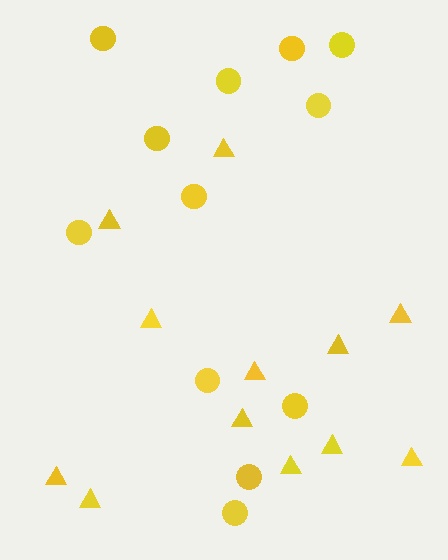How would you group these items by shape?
There are 2 groups: one group of circles (12) and one group of triangles (12).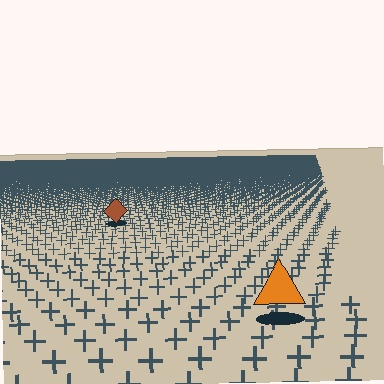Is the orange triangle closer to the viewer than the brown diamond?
Yes. The orange triangle is closer — you can tell from the texture gradient: the ground texture is coarser near it.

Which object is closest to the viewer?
The orange triangle is closest. The texture marks near it are larger and more spread out.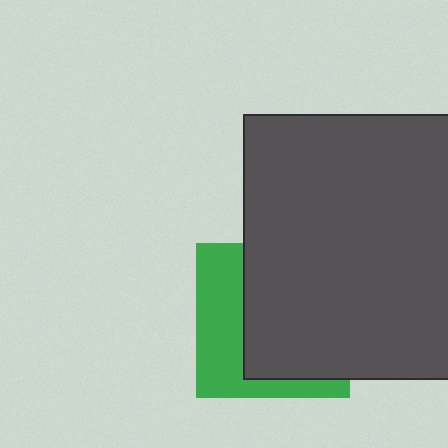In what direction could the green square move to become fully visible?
The green square could move left. That would shift it out from behind the dark gray rectangle entirely.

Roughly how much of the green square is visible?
A small part of it is visible (roughly 39%).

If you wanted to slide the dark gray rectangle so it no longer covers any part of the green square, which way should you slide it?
Slide it right — that is the most direct way to separate the two shapes.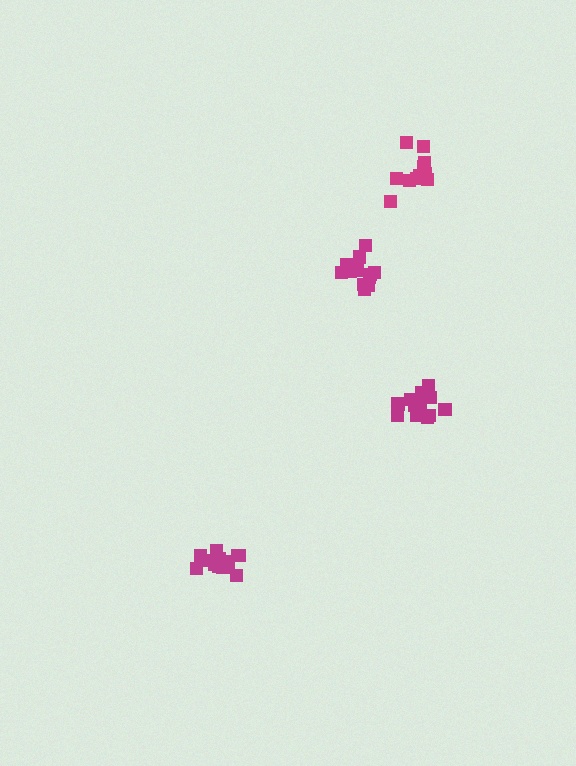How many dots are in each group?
Group 1: 17 dots, Group 2: 13 dots, Group 3: 12 dots, Group 4: 13 dots (55 total).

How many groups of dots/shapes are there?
There are 4 groups.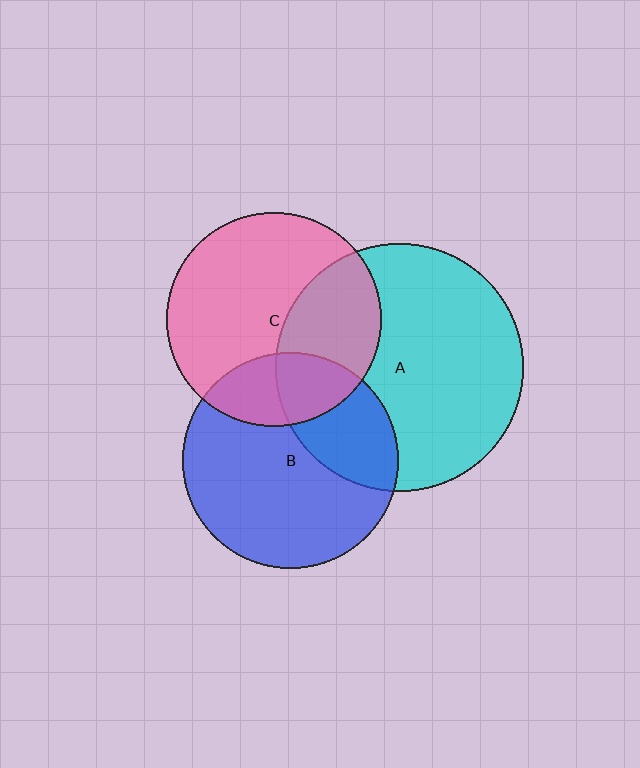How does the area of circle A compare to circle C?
Approximately 1.3 times.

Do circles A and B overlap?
Yes.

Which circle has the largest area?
Circle A (cyan).